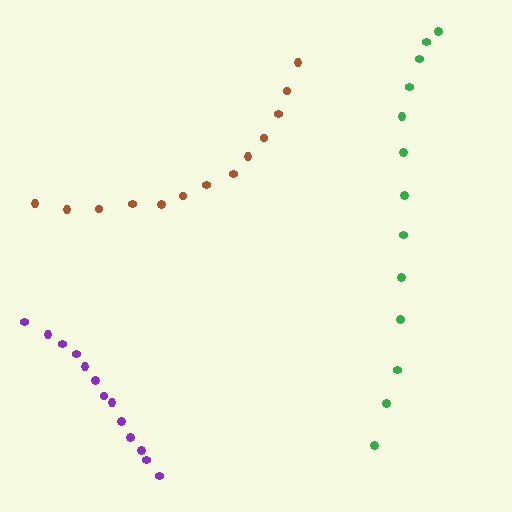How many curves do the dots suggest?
There are 3 distinct paths.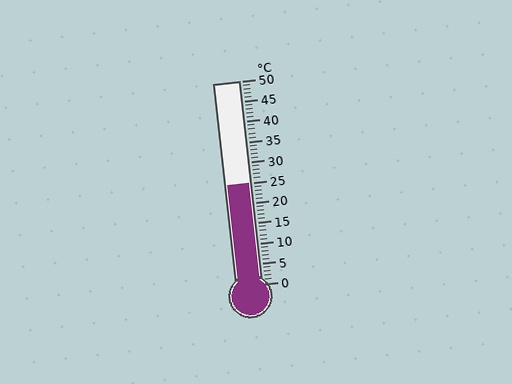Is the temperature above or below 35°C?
The temperature is below 35°C.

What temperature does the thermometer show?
The thermometer shows approximately 25°C.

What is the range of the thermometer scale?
The thermometer scale ranges from 0°C to 50°C.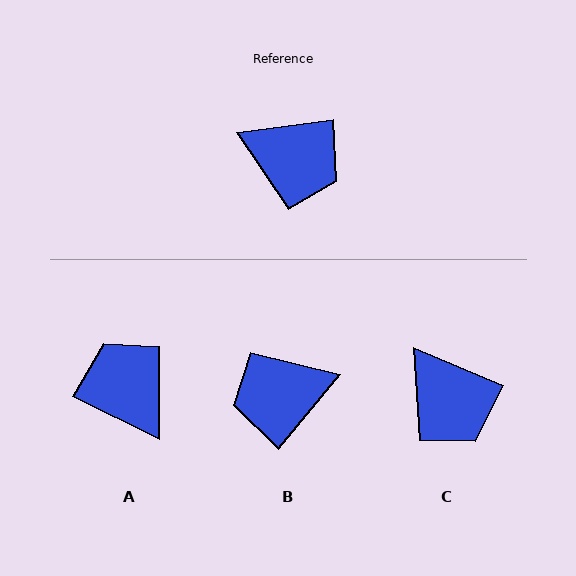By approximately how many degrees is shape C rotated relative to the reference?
Approximately 31 degrees clockwise.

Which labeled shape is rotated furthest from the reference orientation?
A, about 147 degrees away.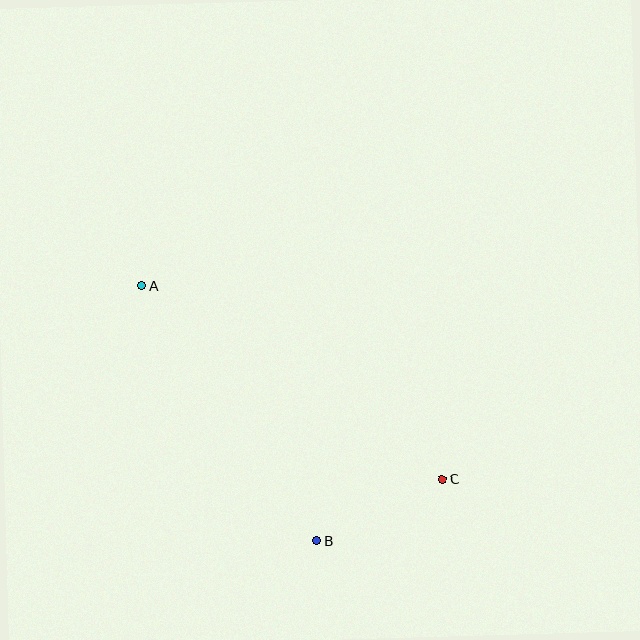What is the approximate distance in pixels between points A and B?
The distance between A and B is approximately 310 pixels.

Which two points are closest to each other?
Points B and C are closest to each other.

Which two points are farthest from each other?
Points A and C are farthest from each other.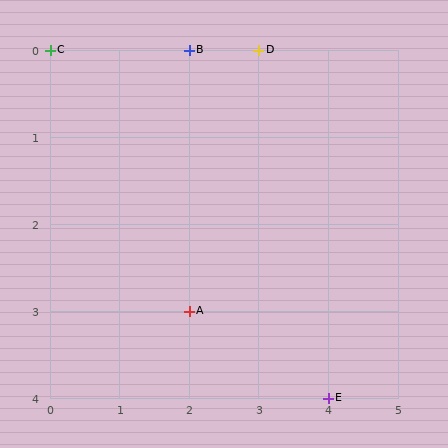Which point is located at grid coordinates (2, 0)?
Point B is at (2, 0).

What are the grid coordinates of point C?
Point C is at grid coordinates (0, 0).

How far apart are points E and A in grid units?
Points E and A are 2 columns and 1 row apart (about 2.2 grid units diagonally).